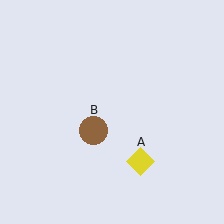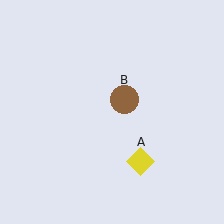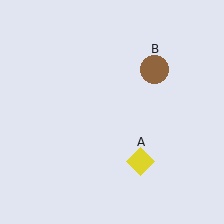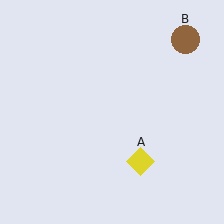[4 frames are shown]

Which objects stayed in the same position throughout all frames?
Yellow diamond (object A) remained stationary.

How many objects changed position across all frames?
1 object changed position: brown circle (object B).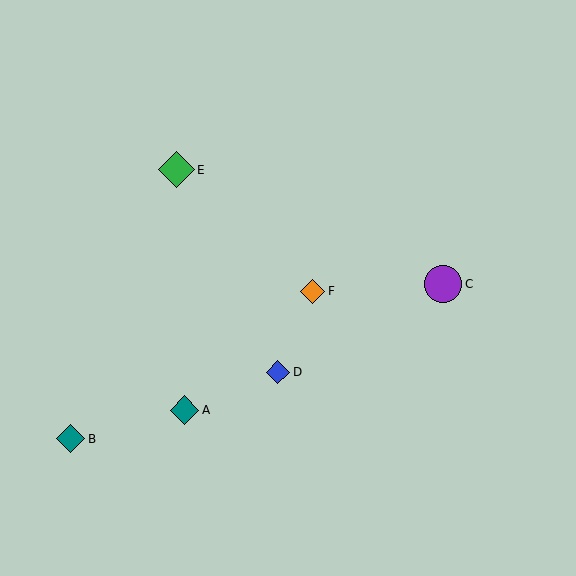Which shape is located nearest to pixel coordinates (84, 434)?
The teal diamond (labeled B) at (71, 439) is nearest to that location.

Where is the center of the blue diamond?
The center of the blue diamond is at (278, 372).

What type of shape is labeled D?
Shape D is a blue diamond.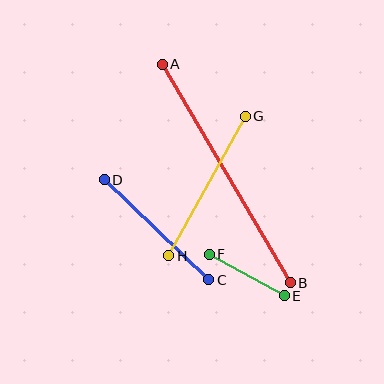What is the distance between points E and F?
The distance is approximately 86 pixels.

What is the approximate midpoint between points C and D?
The midpoint is at approximately (156, 230) pixels.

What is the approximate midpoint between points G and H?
The midpoint is at approximately (207, 186) pixels.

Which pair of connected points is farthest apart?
Points A and B are farthest apart.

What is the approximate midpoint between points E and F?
The midpoint is at approximately (247, 275) pixels.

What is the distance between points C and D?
The distance is approximately 145 pixels.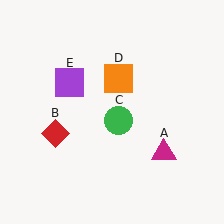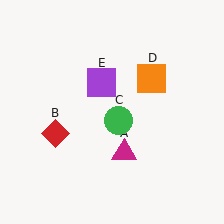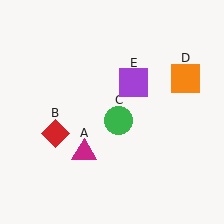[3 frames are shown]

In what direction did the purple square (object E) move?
The purple square (object E) moved right.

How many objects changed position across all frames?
3 objects changed position: magenta triangle (object A), orange square (object D), purple square (object E).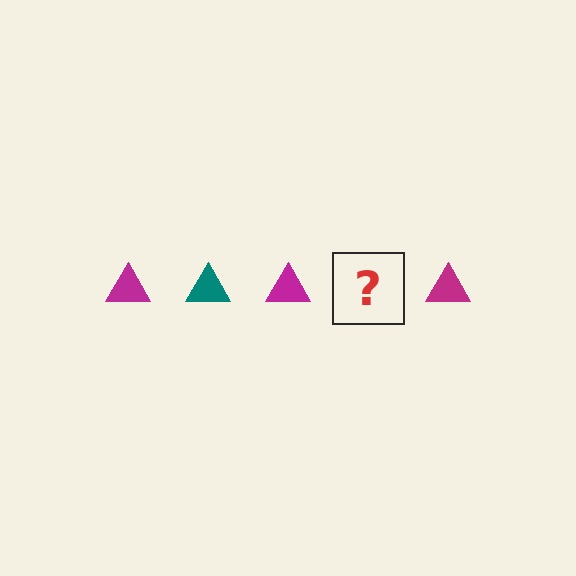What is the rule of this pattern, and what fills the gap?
The rule is that the pattern cycles through magenta, teal triangles. The gap should be filled with a teal triangle.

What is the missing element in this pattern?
The missing element is a teal triangle.